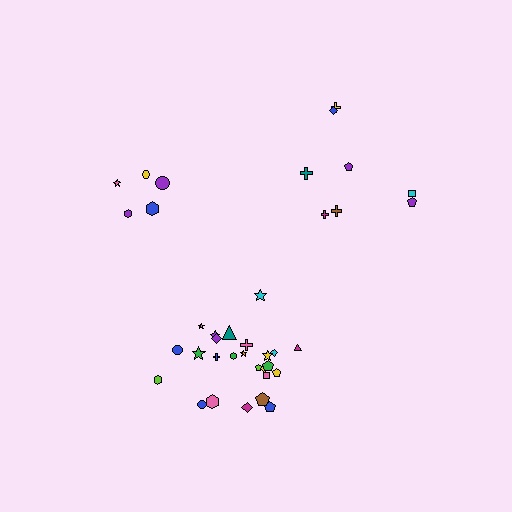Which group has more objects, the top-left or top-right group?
The top-right group.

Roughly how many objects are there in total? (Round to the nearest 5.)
Roughly 40 objects in total.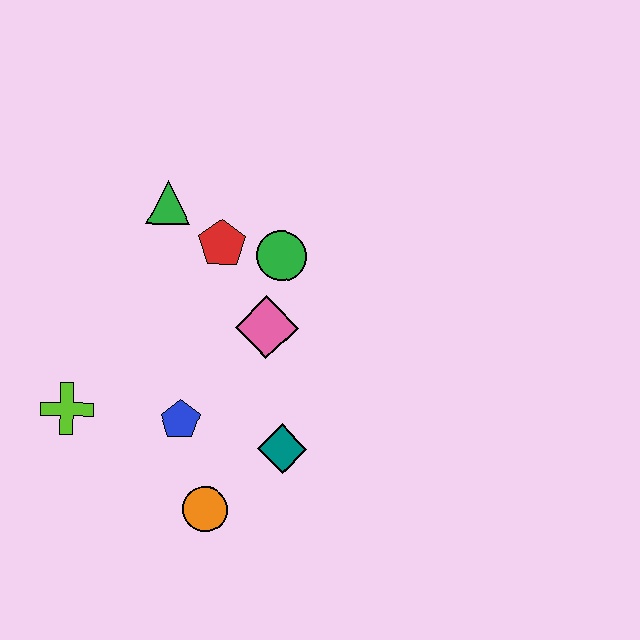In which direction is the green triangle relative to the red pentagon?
The green triangle is to the left of the red pentagon.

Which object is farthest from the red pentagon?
The orange circle is farthest from the red pentagon.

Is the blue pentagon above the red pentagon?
No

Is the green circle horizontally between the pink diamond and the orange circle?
No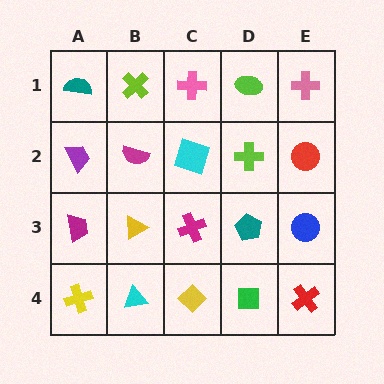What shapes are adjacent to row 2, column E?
A pink cross (row 1, column E), a blue circle (row 3, column E), a lime cross (row 2, column D).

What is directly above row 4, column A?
A magenta trapezoid.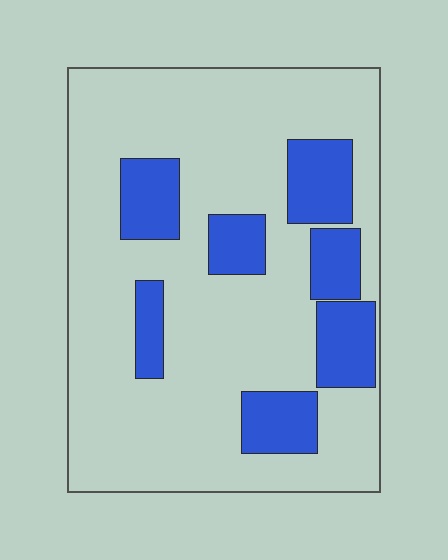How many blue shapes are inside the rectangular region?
7.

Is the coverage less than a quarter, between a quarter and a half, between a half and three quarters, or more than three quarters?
Less than a quarter.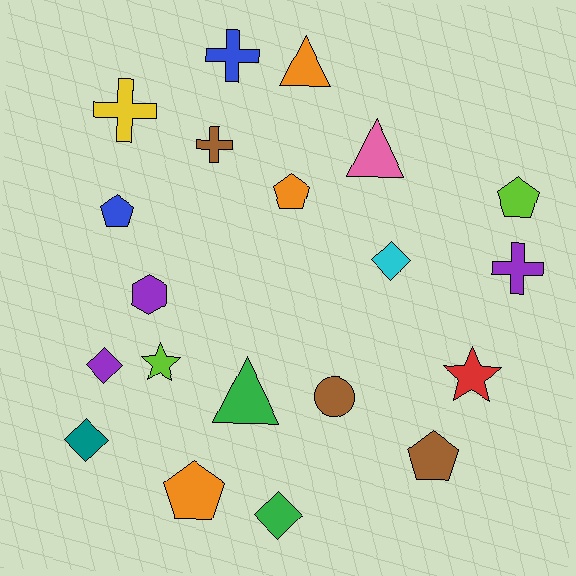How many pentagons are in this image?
There are 5 pentagons.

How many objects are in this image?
There are 20 objects.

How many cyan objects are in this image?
There is 1 cyan object.